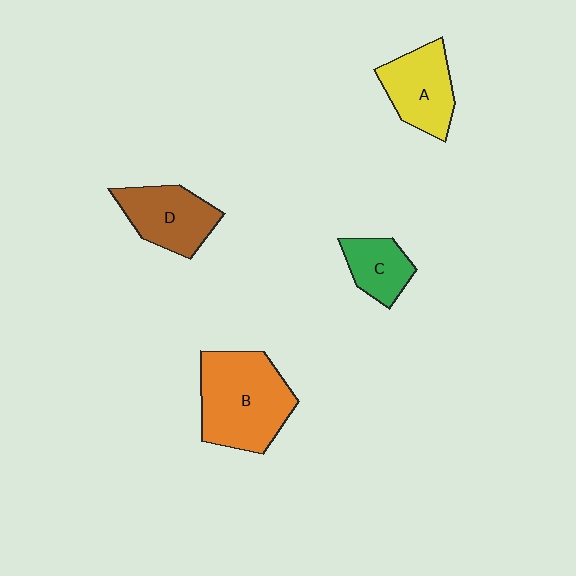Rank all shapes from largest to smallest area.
From largest to smallest: B (orange), A (yellow), D (brown), C (green).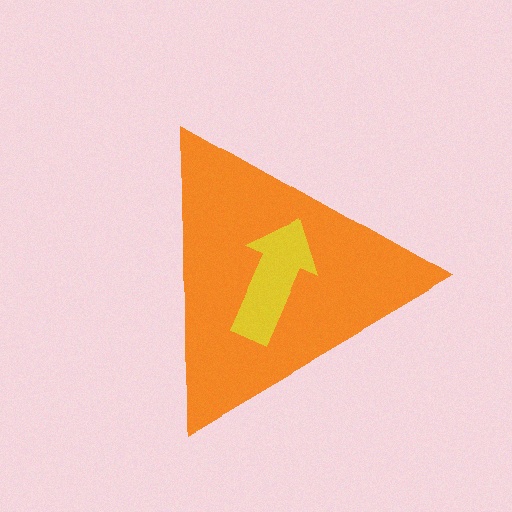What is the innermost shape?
The yellow arrow.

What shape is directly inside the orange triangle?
The yellow arrow.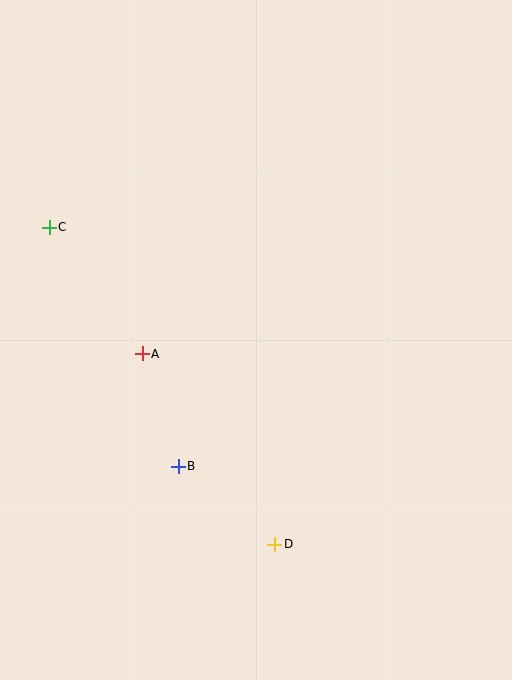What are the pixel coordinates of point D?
Point D is at (275, 544).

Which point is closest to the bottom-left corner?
Point B is closest to the bottom-left corner.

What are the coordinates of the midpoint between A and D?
The midpoint between A and D is at (208, 449).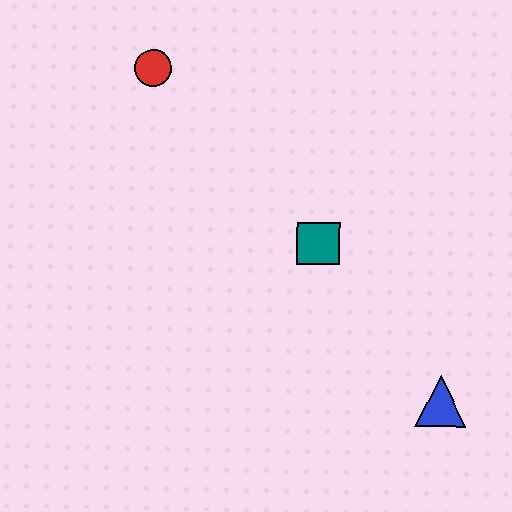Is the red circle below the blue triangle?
No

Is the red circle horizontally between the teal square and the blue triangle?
No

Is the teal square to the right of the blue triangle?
No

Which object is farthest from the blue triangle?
The red circle is farthest from the blue triangle.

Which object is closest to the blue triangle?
The teal square is closest to the blue triangle.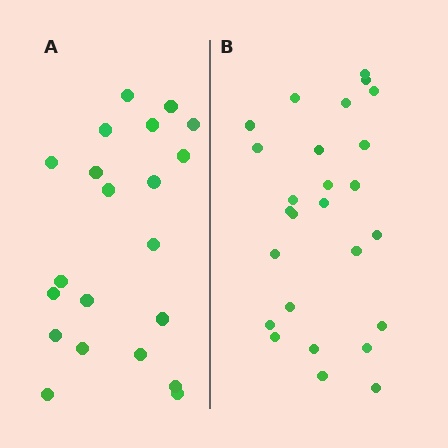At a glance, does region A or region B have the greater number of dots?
Region B (the right region) has more dots.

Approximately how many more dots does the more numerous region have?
Region B has about 5 more dots than region A.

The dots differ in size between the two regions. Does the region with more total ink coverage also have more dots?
No. Region A has more total ink coverage because its dots are larger, but region B actually contains more individual dots. Total area can be misleading — the number of items is what matters here.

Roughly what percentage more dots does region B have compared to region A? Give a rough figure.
About 25% more.